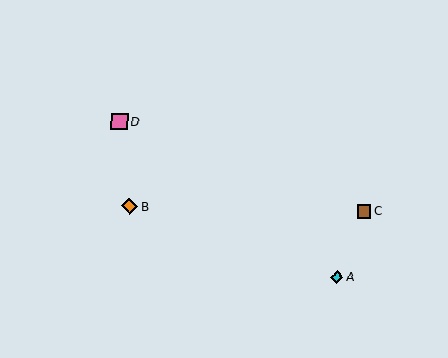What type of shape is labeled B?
Shape B is an orange diamond.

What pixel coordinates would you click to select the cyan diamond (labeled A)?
Click at (337, 277) to select the cyan diamond A.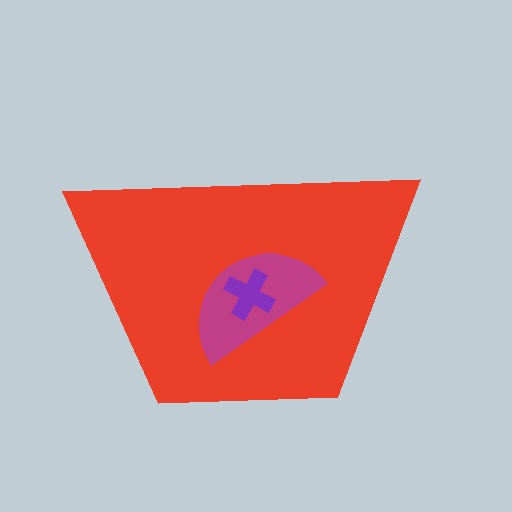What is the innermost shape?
The purple cross.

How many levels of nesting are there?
3.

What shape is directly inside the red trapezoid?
The magenta semicircle.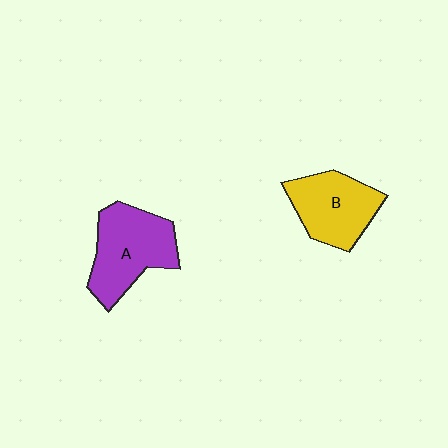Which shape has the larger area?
Shape A (purple).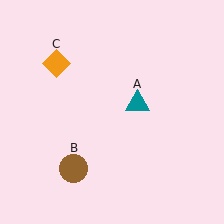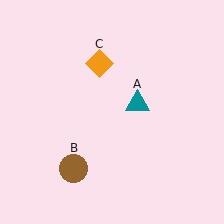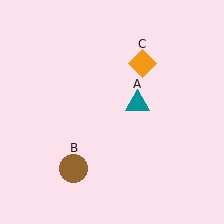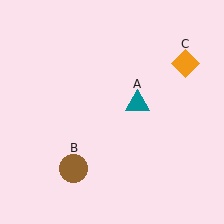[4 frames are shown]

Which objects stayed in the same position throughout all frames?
Teal triangle (object A) and brown circle (object B) remained stationary.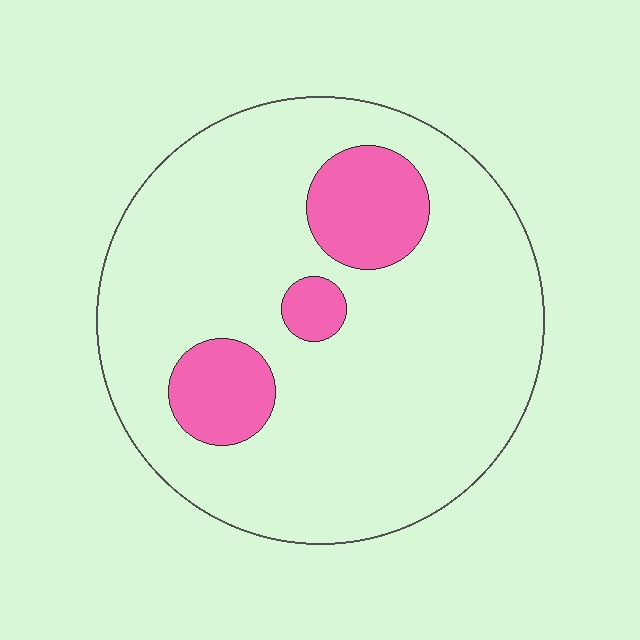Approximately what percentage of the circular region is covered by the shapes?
Approximately 15%.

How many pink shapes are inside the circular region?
3.